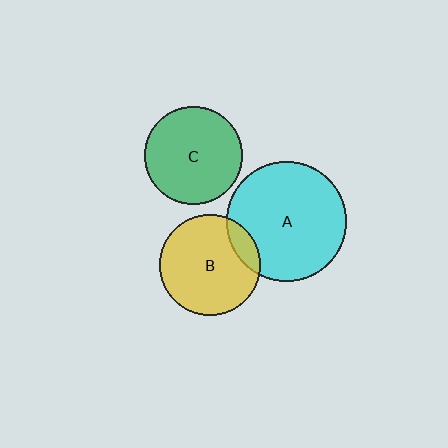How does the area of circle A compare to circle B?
Approximately 1.4 times.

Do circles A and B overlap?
Yes.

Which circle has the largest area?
Circle A (cyan).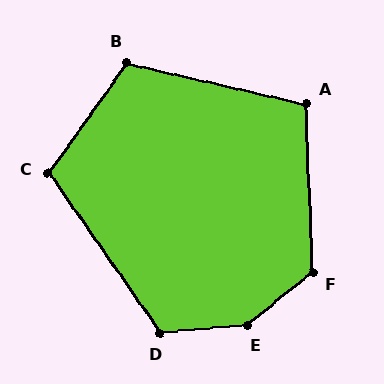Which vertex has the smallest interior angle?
A, at approximately 105 degrees.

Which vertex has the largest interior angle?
E, at approximately 145 degrees.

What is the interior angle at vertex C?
Approximately 110 degrees (obtuse).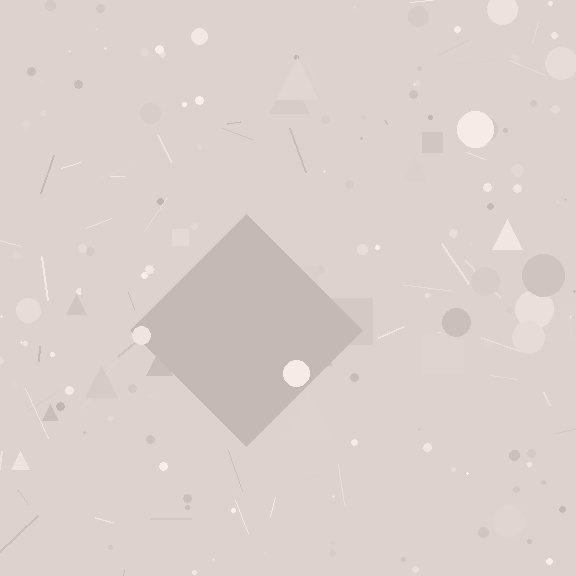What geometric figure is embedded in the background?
A diamond is embedded in the background.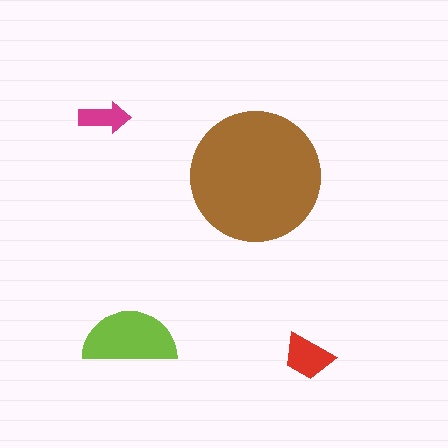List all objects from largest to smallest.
The brown circle, the lime semicircle, the red trapezoid, the magenta arrow.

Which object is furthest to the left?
The magenta arrow is leftmost.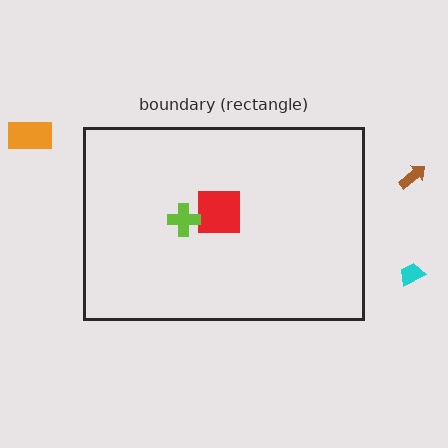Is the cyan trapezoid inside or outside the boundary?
Outside.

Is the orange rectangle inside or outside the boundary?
Outside.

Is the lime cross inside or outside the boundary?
Inside.